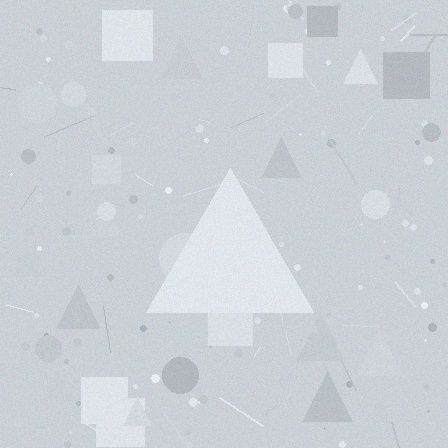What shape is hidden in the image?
A triangle is hidden in the image.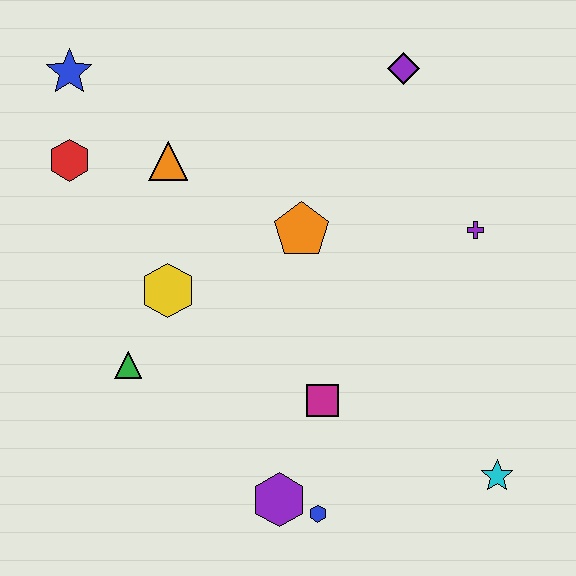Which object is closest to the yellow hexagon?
The green triangle is closest to the yellow hexagon.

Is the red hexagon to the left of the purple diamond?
Yes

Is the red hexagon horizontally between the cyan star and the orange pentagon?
No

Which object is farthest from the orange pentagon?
The cyan star is farthest from the orange pentagon.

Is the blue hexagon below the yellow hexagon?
Yes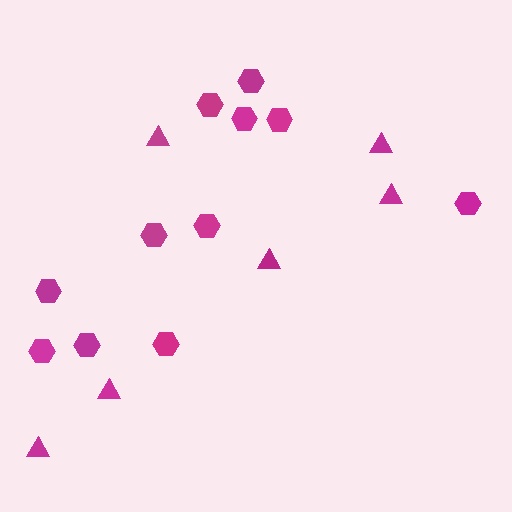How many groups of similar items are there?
There are 2 groups: one group of hexagons (11) and one group of triangles (6).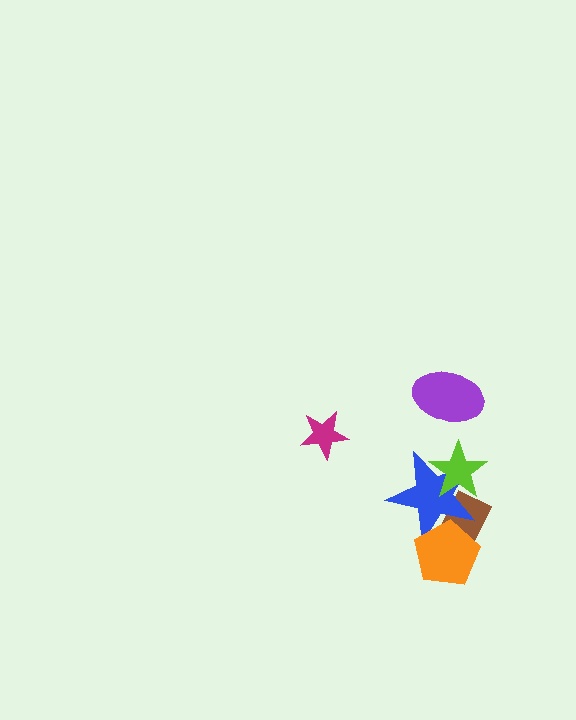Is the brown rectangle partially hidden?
Yes, it is partially covered by another shape.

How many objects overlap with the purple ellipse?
0 objects overlap with the purple ellipse.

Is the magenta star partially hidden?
No, no other shape covers it.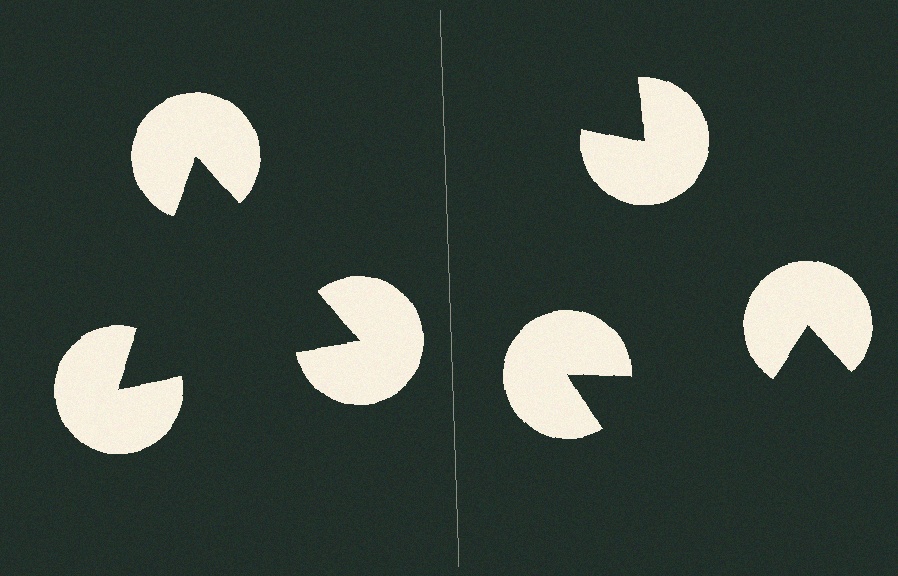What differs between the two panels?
The pac-man discs are positioned identically on both sides; only the wedge orientations differ. On the left they align to a triangle; on the right they are misaligned.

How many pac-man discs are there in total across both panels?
6 — 3 on each side.